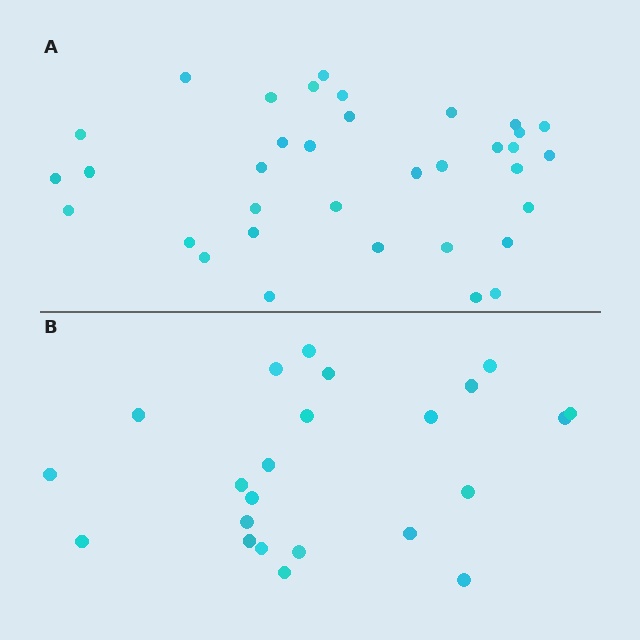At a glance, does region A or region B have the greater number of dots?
Region A (the top region) has more dots.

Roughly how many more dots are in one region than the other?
Region A has roughly 12 or so more dots than region B.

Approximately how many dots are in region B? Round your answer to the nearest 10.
About 20 dots. (The exact count is 23, which rounds to 20.)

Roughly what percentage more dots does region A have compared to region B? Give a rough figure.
About 50% more.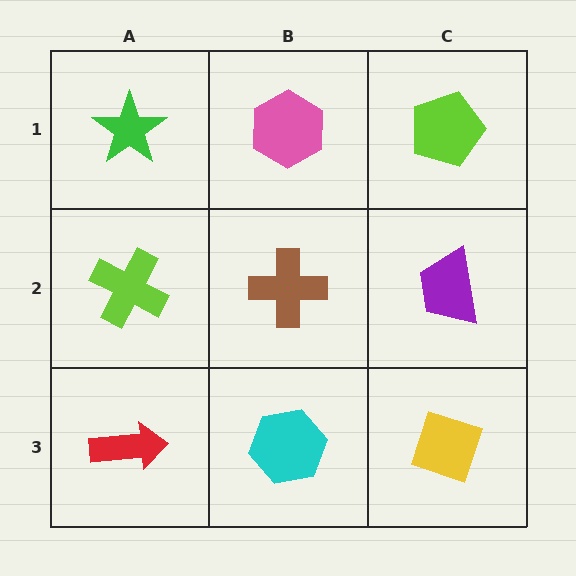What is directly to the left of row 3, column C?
A cyan hexagon.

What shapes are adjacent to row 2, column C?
A lime pentagon (row 1, column C), a yellow diamond (row 3, column C), a brown cross (row 2, column B).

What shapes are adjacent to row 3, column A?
A lime cross (row 2, column A), a cyan hexagon (row 3, column B).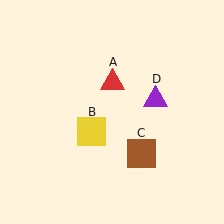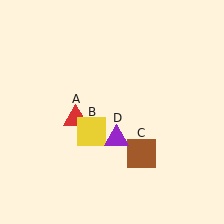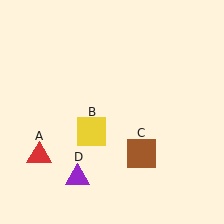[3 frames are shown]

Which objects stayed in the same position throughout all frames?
Yellow square (object B) and brown square (object C) remained stationary.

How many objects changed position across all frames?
2 objects changed position: red triangle (object A), purple triangle (object D).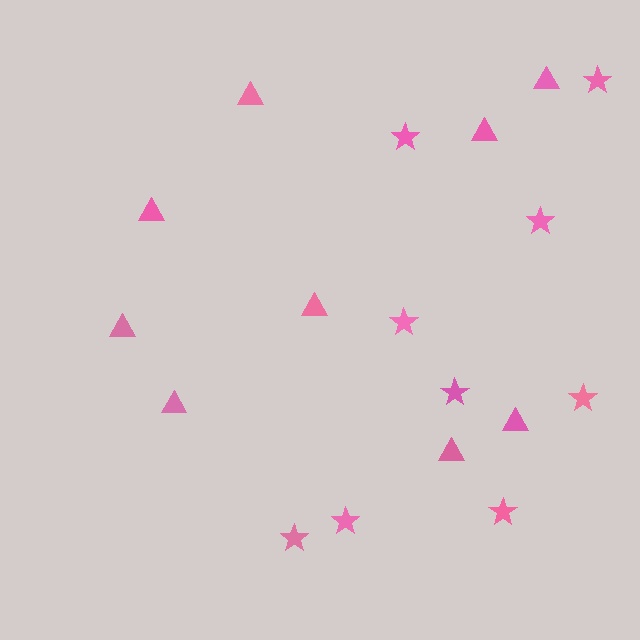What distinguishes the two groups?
There are 2 groups: one group of triangles (9) and one group of stars (9).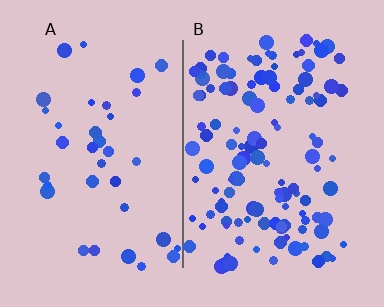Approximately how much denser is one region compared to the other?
Approximately 3.5× — region B over region A.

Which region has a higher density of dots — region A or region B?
B (the right).